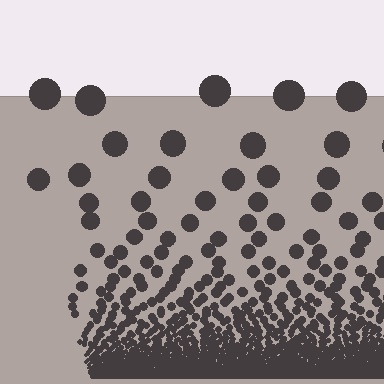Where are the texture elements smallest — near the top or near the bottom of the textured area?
Near the bottom.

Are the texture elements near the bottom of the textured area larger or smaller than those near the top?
Smaller. The gradient is inverted — elements near the bottom are smaller and denser.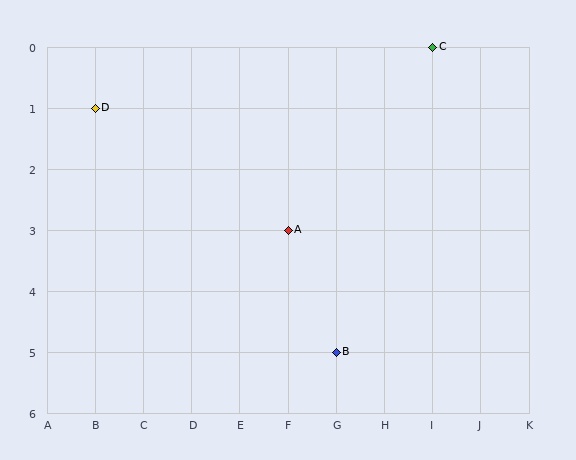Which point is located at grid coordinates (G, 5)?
Point B is at (G, 5).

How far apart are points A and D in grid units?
Points A and D are 4 columns and 2 rows apart (about 4.5 grid units diagonally).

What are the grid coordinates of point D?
Point D is at grid coordinates (B, 1).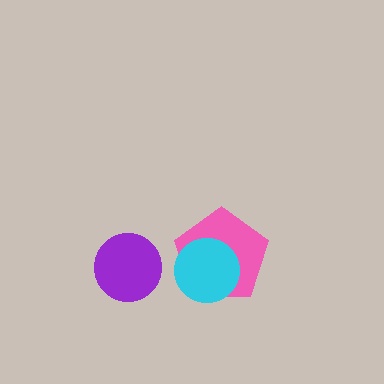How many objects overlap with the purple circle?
0 objects overlap with the purple circle.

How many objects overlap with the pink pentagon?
1 object overlaps with the pink pentagon.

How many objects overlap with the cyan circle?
1 object overlaps with the cyan circle.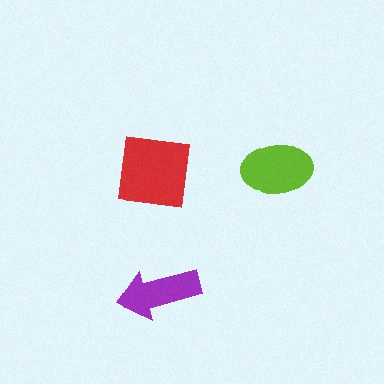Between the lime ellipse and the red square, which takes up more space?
The red square.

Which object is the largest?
The red square.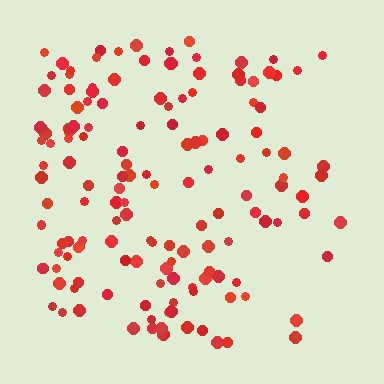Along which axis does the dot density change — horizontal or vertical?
Horizontal.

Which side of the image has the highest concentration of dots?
The left.